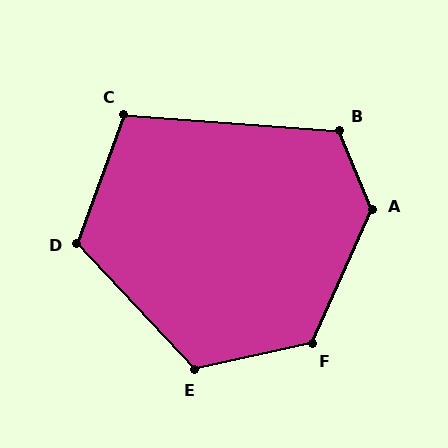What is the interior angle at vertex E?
Approximately 121 degrees (obtuse).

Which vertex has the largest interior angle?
A, at approximately 134 degrees.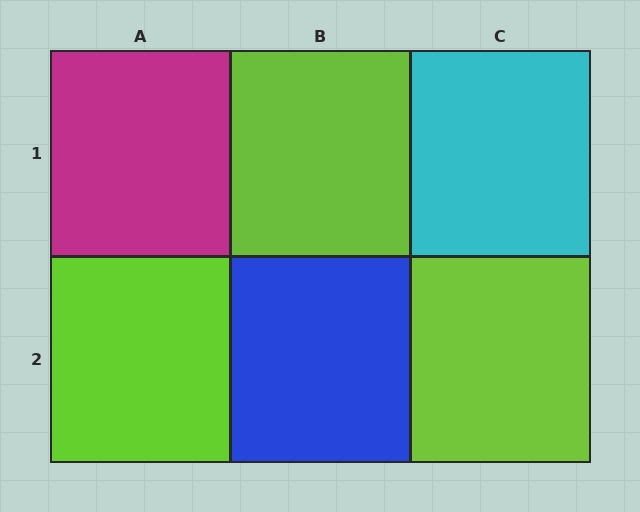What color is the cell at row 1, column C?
Cyan.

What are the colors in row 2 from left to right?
Lime, blue, lime.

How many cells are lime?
3 cells are lime.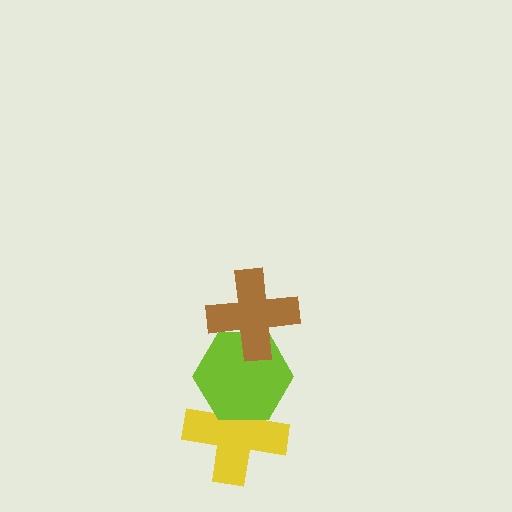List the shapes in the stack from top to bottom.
From top to bottom: the brown cross, the lime hexagon, the yellow cross.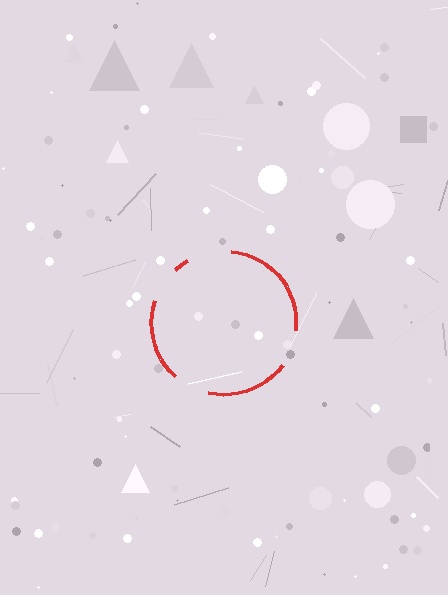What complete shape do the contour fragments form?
The contour fragments form a circle.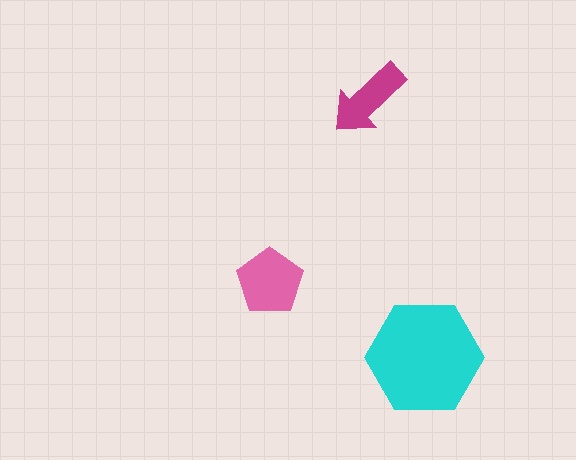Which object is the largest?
The cyan hexagon.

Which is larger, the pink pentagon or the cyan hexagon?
The cyan hexagon.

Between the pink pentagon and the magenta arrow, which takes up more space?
The pink pentagon.